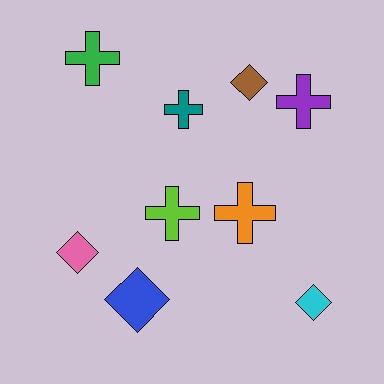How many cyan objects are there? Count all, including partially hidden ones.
There is 1 cyan object.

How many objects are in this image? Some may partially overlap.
There are 9 objects.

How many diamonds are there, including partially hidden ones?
There are 4 diamonds.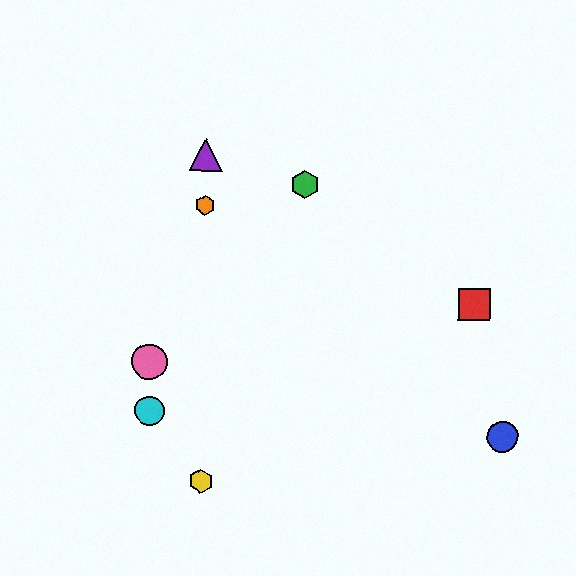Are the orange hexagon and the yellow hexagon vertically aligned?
Yes, both are at x≈205.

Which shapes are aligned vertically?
The yellow hexagon, the purple triangle, the orange hexagon are aligned vertically.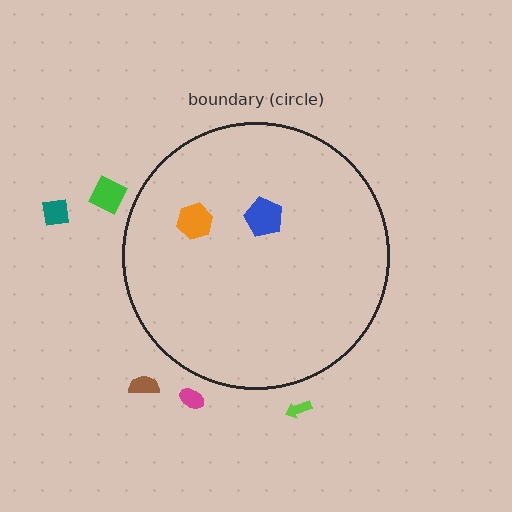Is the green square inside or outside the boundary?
Outside.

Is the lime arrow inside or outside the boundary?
Outside.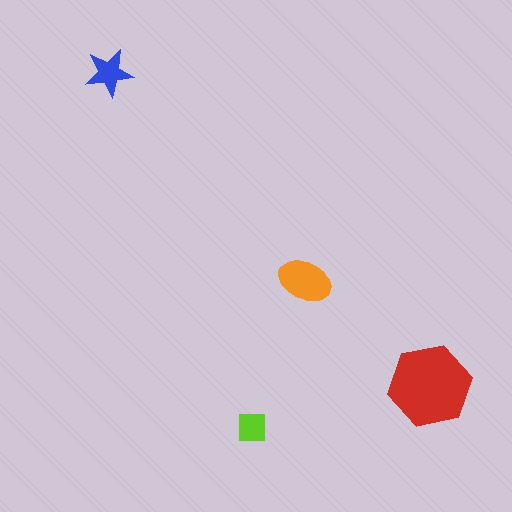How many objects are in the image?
There are 4 objects in the image.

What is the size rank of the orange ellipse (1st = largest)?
2nd.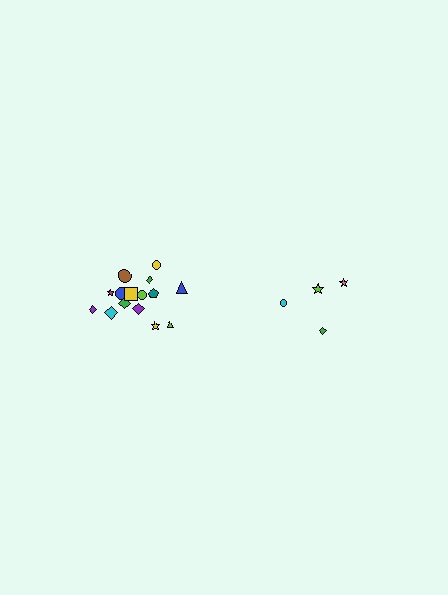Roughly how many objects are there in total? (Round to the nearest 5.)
Roughly 20 objects in total.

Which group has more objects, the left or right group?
The left group.